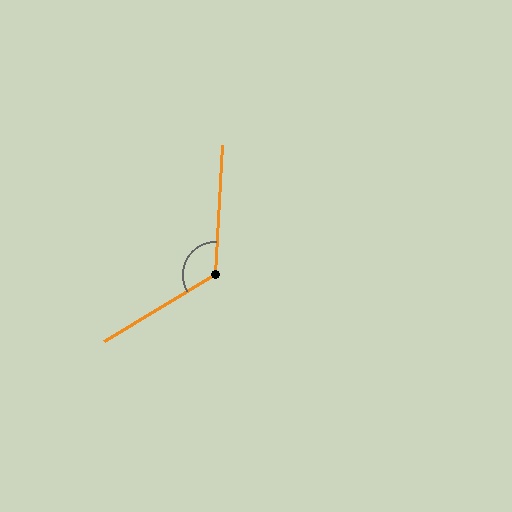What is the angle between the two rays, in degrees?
Approximately 124 degrees.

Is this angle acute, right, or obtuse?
It is obtuse.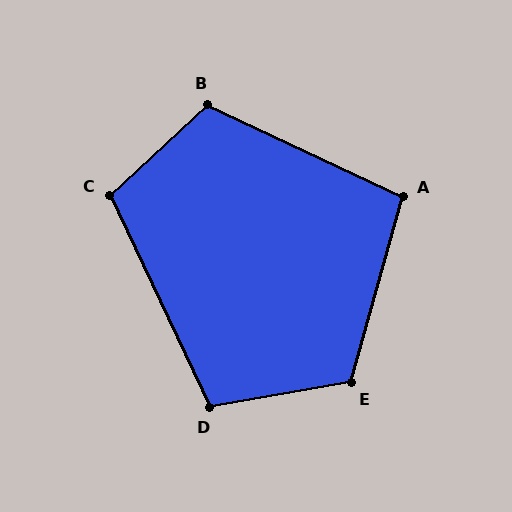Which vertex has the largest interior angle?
E, at approximately 115 degrees.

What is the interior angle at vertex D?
Approximately 105 degrees (obtuse).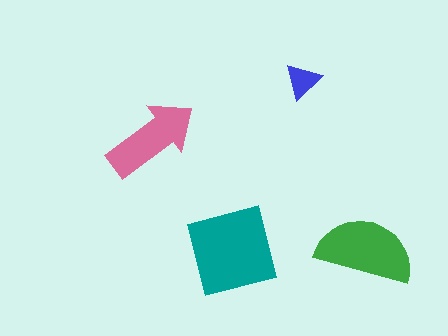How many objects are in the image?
There are 4 objects in the image.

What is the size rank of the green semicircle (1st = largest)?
2nd.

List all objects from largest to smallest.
The teal square, the green semicircle, the pink arrow, the blue triangle.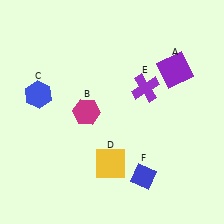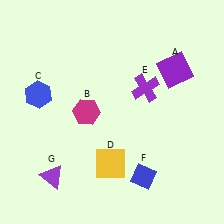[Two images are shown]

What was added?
A purple triangle (G) was added in Image 2.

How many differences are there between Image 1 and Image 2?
There is 1 difference between the two images.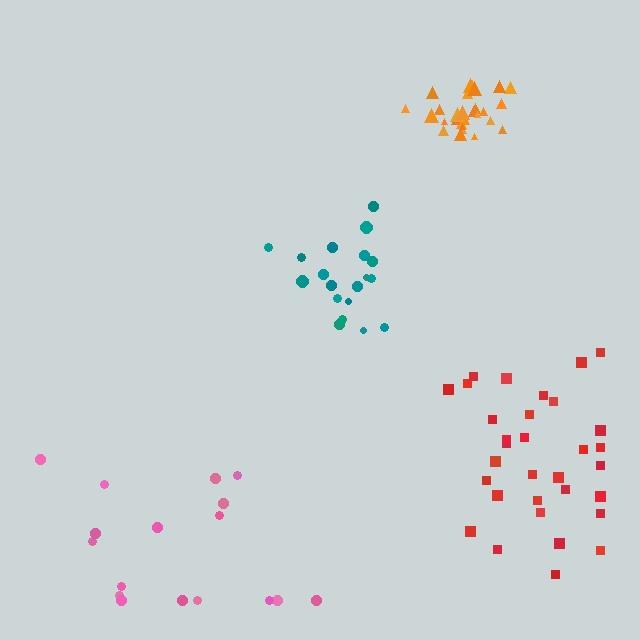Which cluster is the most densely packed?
Orange.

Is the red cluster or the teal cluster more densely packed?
Teal.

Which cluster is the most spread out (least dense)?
Pink.